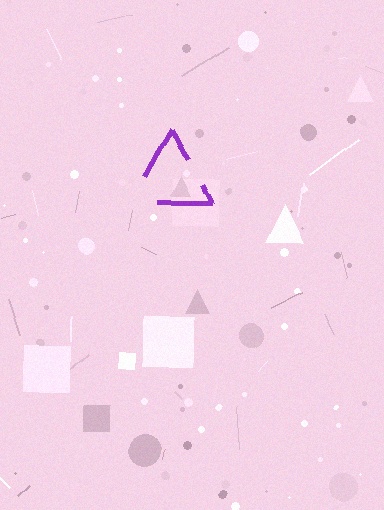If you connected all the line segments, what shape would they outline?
They would outline a triangle.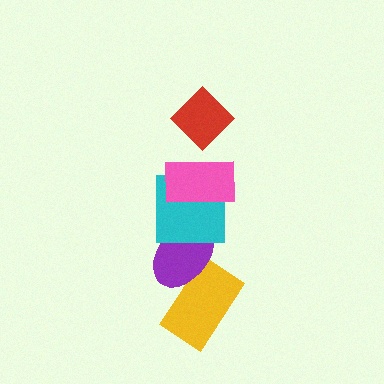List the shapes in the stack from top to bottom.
From top to bottom: the red diamond, the pink rectangle, the cyan square, the purple ellipse, the yellow rectangle.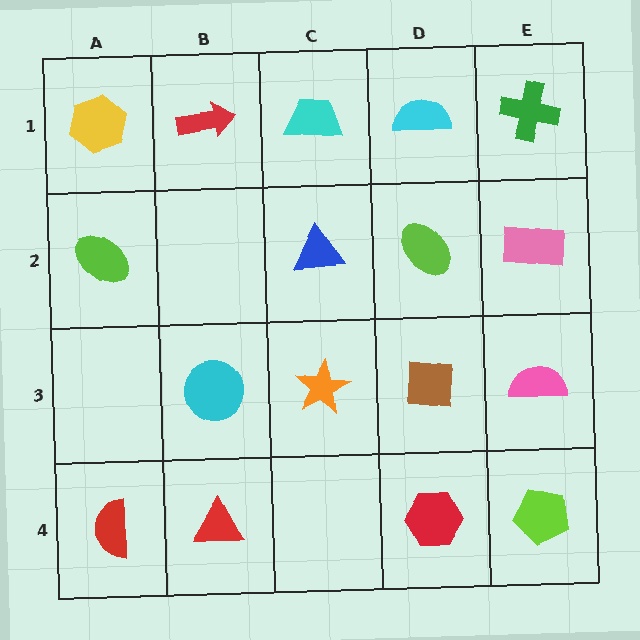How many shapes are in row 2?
4 shapes.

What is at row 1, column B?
A red arrow.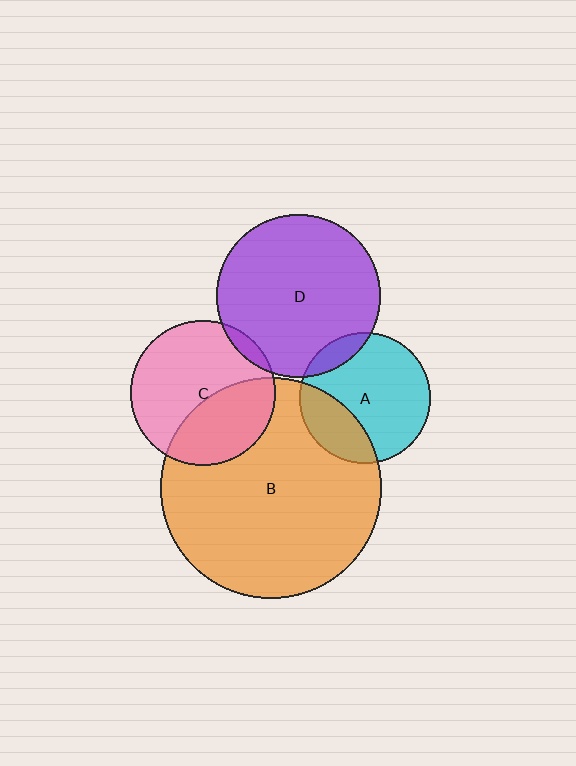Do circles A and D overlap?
Yes.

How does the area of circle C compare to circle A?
Approximately 1.2 times.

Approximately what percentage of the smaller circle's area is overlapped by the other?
Approximately 10%.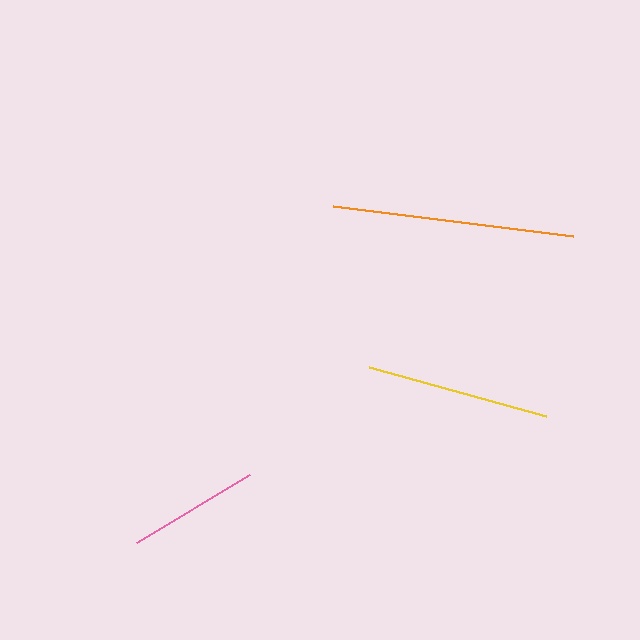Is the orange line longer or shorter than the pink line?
The orange line is longer than the pink line.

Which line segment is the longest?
The orange line is the longest at approximately 242 pixels.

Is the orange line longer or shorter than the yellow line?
The orange line is longer than the yellow line.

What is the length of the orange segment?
The orange segment is approximately 242 pixels long.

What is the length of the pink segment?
The pink segment is approximately 132 pixels long.